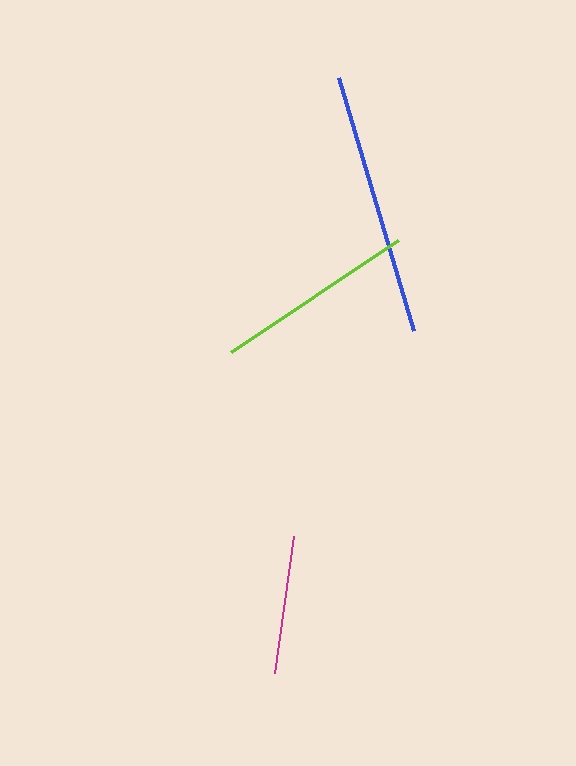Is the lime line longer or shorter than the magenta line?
The lime line is longer than the magenta line.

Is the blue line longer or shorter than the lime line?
The blue line is longer than the lime line.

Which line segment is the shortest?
The magenta line is the shortest at approximately 138 pixels.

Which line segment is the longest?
The blue line is the longest at approximately 264 pixels.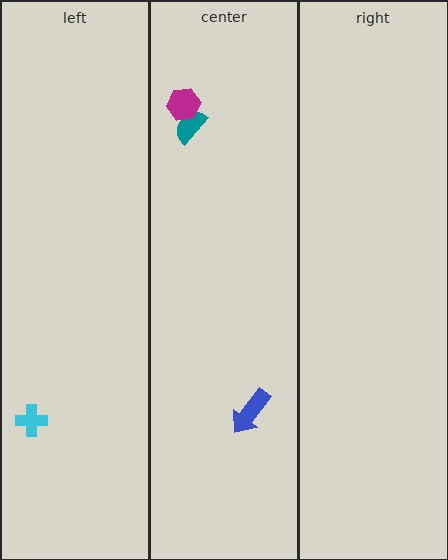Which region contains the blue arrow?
The center region.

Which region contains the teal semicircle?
The center region.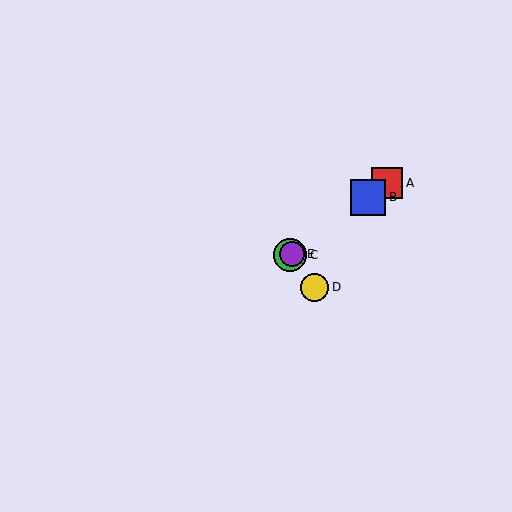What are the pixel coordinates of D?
Object D is at (315, 287).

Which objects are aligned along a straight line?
Objects A, B, C, E are aligned along a straight line.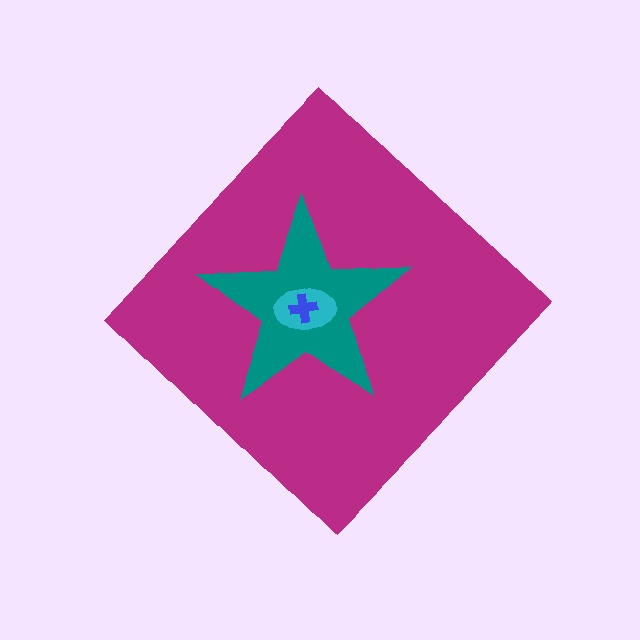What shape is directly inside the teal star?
The cyan ellipse.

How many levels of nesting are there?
4.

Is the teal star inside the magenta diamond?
Yes.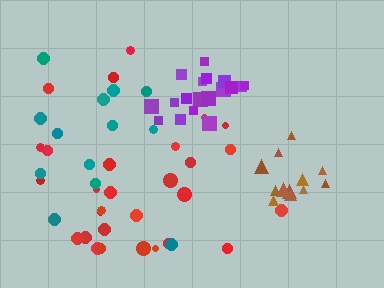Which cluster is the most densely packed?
Purple.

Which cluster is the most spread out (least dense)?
Teal.